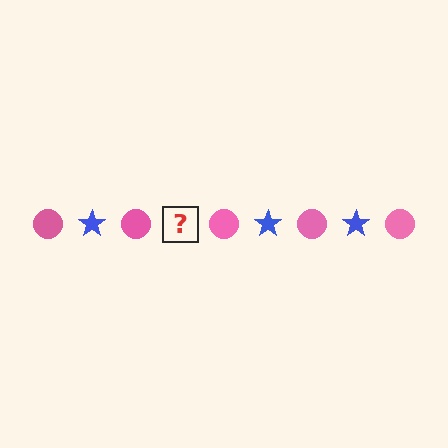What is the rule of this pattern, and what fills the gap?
The rule is that the pattern alternates between pink circle and blue star. The gap should be filled with a blue star.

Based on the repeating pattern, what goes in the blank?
The blank should be a blue star.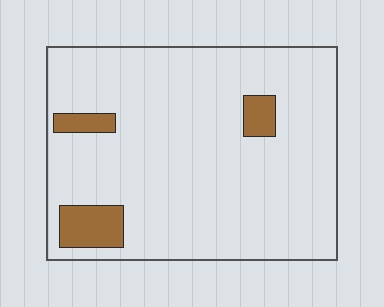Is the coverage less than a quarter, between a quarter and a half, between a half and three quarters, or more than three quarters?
Less than a quarter.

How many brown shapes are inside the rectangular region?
3.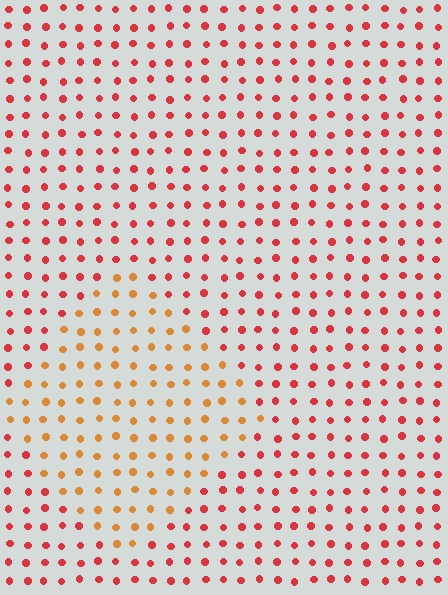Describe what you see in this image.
The image is filled with small red elements in a uniform arrangement. A diamond-shaped region is visible where the elements are tinted to a slightly different hue, forming a subtle color boundary.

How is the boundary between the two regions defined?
The boundary is defined purely by a slight shift in hue (about 35 degrees). Spacing, size, and orientation are identical on both sides.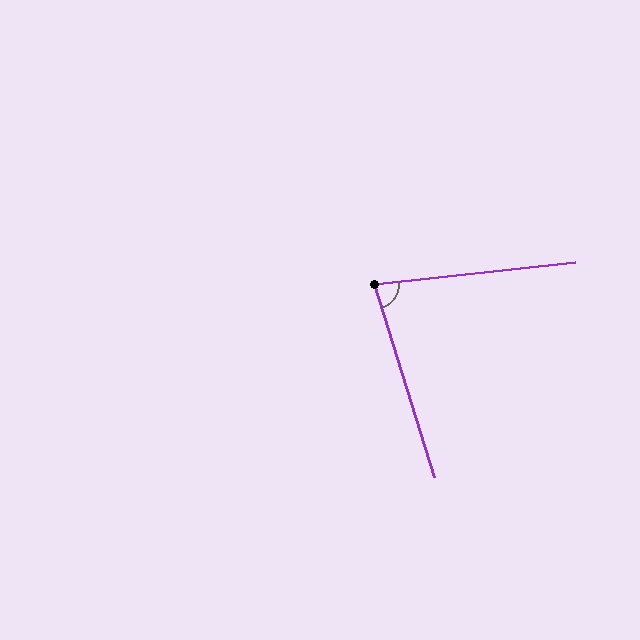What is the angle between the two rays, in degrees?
Approximately 79 degrees.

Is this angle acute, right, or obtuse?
It is acute.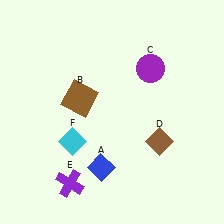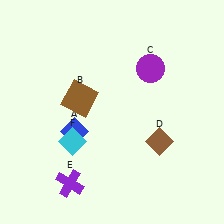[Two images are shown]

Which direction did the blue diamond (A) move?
The blue diamond (A) moved up.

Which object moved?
The blue diamond (A) moved up.